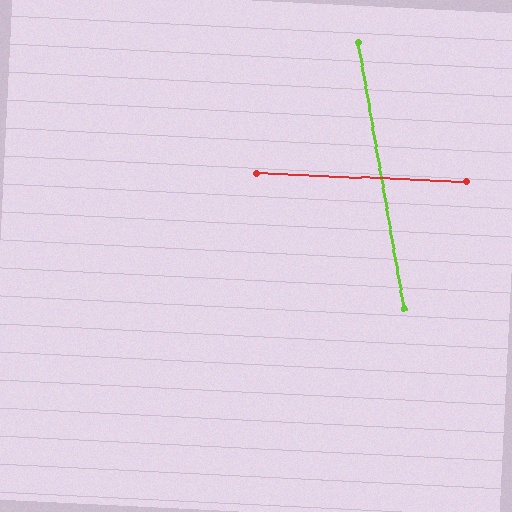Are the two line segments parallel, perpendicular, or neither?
Neither parallel nor perpendicular — they differ by about 78°.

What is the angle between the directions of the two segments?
Approximately 78 degrees.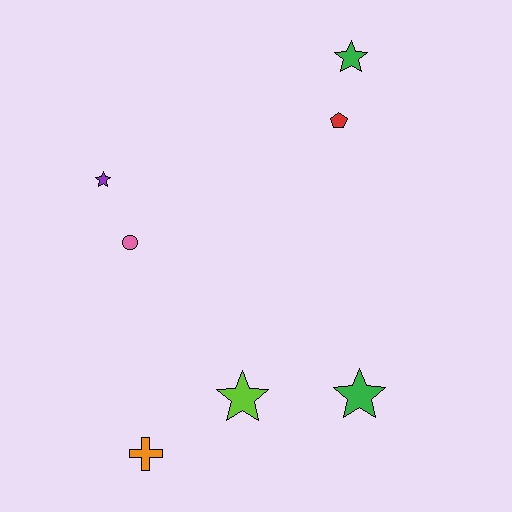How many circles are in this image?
There is 1 circle.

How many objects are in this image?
There are 7 objects.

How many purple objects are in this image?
There is 1 purple object.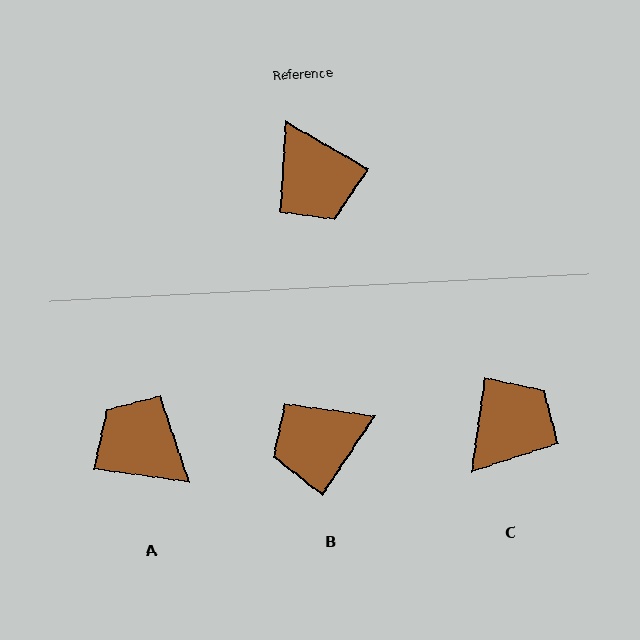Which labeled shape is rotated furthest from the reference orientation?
A, about 158 degrees away.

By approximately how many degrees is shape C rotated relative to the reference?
Approximately 112 degrees counter-clockwise.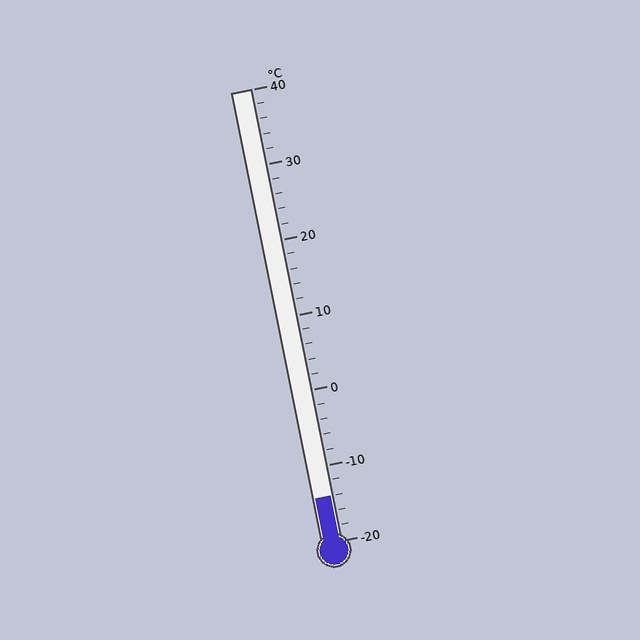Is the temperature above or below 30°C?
The temperature is below 30°C.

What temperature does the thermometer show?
The thermometer shows approximately -14°C.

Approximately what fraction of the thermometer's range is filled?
The thermometer is filled to approximately 10% of its range.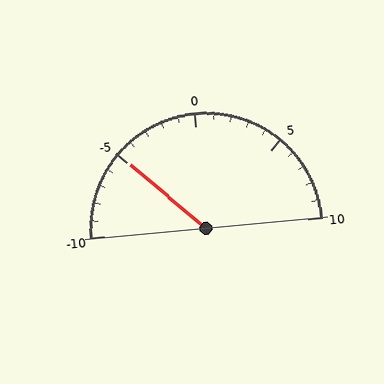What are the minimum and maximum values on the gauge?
The gauge ranges from -10 to 10.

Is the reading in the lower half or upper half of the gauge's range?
The reading is in the lower half of the range (-10 to 10).